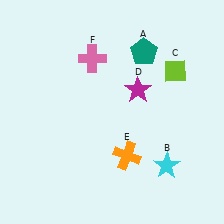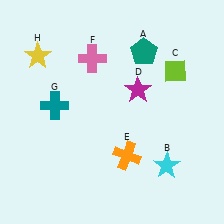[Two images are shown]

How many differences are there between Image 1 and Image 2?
There are 2 differences between the two images.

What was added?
A teal cross (G), a yellow star (H) were added in Image 2.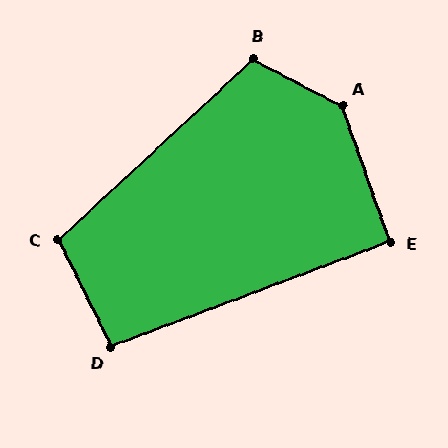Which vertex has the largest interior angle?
A, at approximately 137 degrees.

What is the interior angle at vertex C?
Approximately 106 degrees (obtuse).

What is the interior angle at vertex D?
Approximately 96 degrees (obtuse).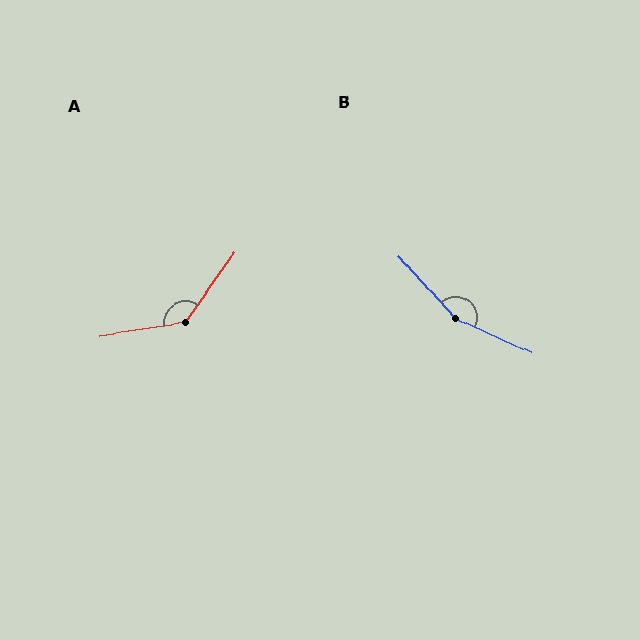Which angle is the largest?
B, at approximately 157 degrees.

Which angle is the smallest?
A, at approximately 134 degrees.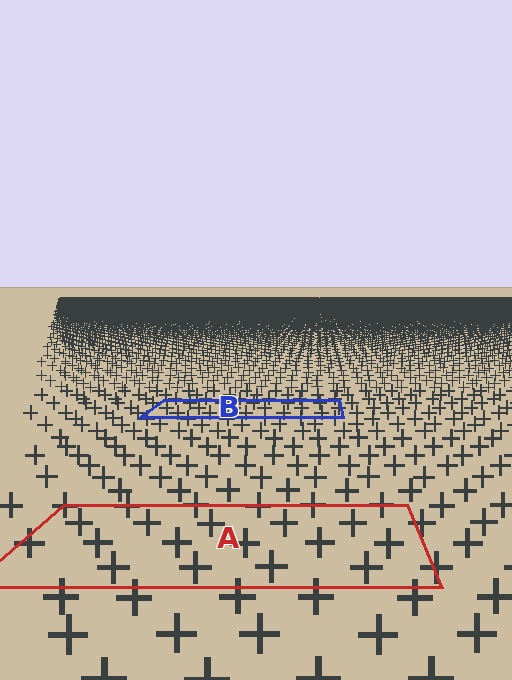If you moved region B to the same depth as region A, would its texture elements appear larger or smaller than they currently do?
They would appear larger. At a closer depth, the same texture elements are projected at a bigger on-screen size.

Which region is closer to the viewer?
Region A is closer. The texture elements there are larger and more spread out.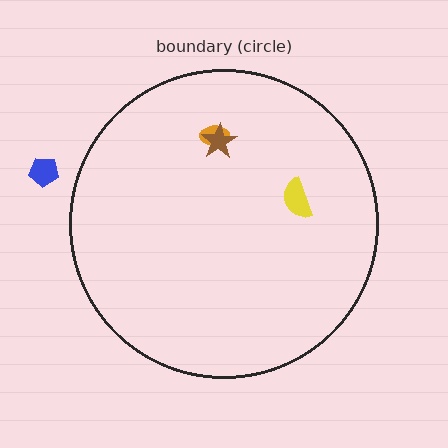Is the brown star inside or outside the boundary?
Inside.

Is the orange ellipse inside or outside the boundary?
Inside.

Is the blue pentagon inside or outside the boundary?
Outside.